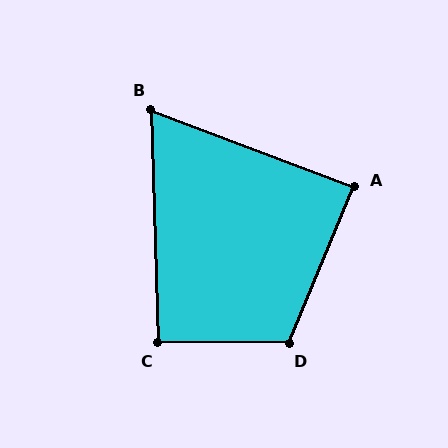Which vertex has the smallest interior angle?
B, at approximately 68 degrees.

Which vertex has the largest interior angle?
D, at approximately 112 degrees.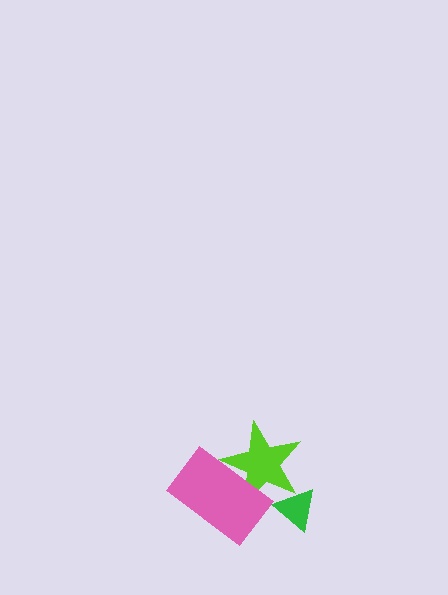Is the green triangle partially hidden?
No, no other shape covers it.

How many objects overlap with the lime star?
2 objects overlap with the lime star.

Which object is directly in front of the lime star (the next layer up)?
The pink rectangle is directly in front of the lime star.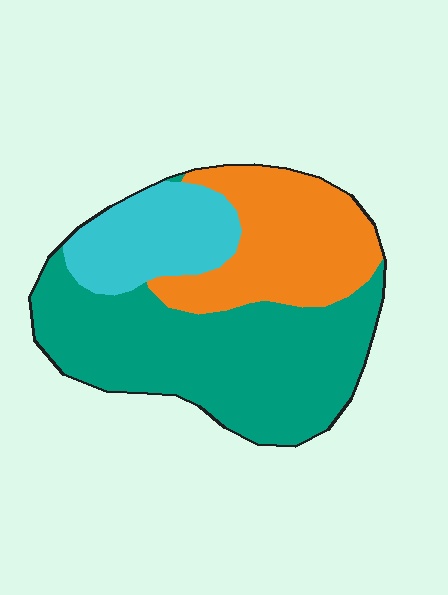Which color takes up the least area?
Cyan, at roughly 20%.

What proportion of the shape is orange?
Orange covers roughly 30% of the shape.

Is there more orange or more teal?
Teal.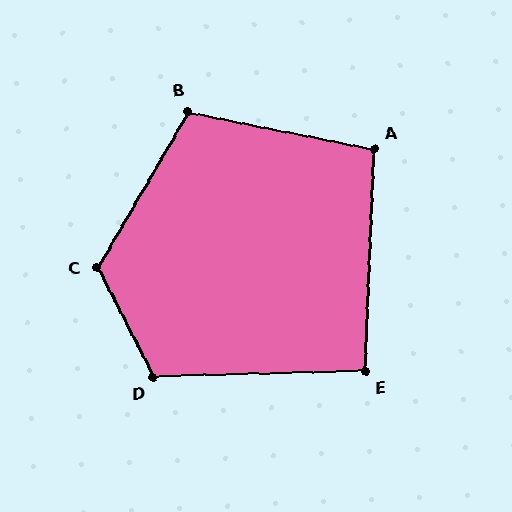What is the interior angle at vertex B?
Approximately 109 degrees (obtuse).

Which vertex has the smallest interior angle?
E, at approximately 94 degrees.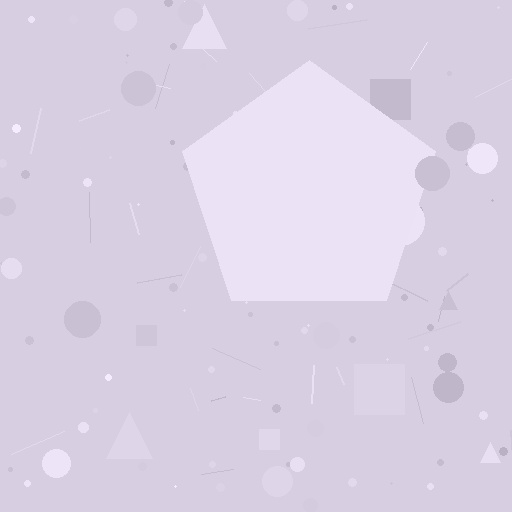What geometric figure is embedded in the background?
A pentagon is embedded in the background.